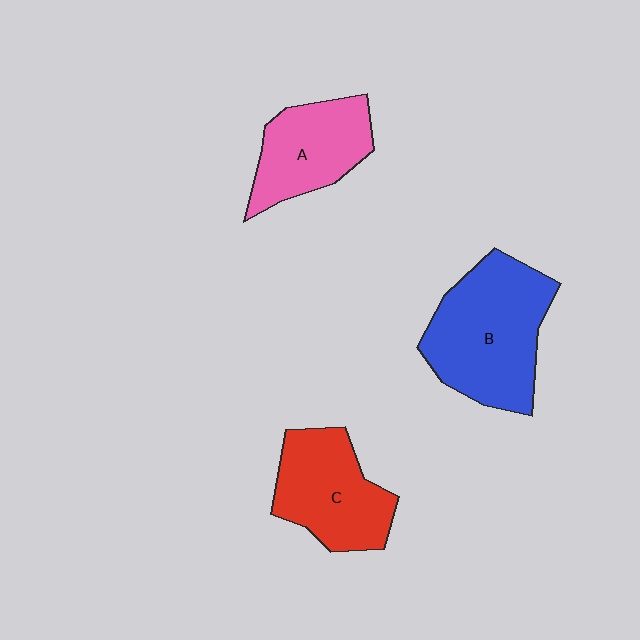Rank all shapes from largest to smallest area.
From largest to smallest: B (blue), C (red), A (pink).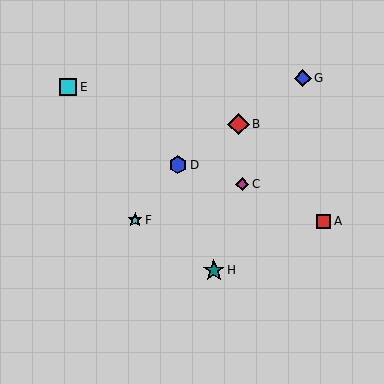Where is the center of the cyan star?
The center of the cyan star is at (135, 220).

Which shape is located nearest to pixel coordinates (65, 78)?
The cyan square (labeled E) at (68, 87) is nearest to that location.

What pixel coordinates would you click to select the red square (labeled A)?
Click at (324, 221) to select the red square A.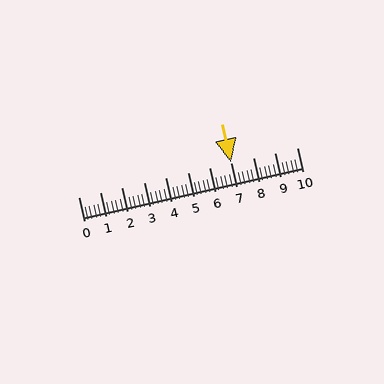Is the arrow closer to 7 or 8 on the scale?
The arrow is closer to 7.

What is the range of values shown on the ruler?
The ruler shows values from 0 to 10.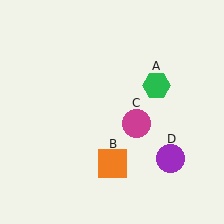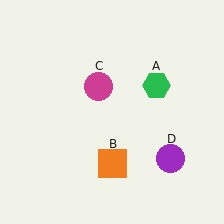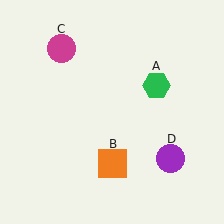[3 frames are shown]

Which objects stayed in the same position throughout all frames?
Green hexagon (object A) and orange square (object B) and purple circle (object D) remained stationary.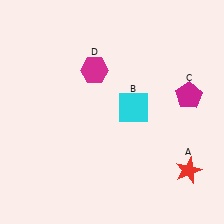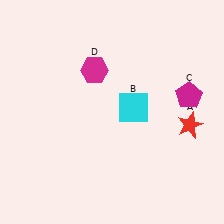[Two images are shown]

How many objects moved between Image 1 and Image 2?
1 object moved between the two images.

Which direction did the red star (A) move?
The red star (A) moved up.